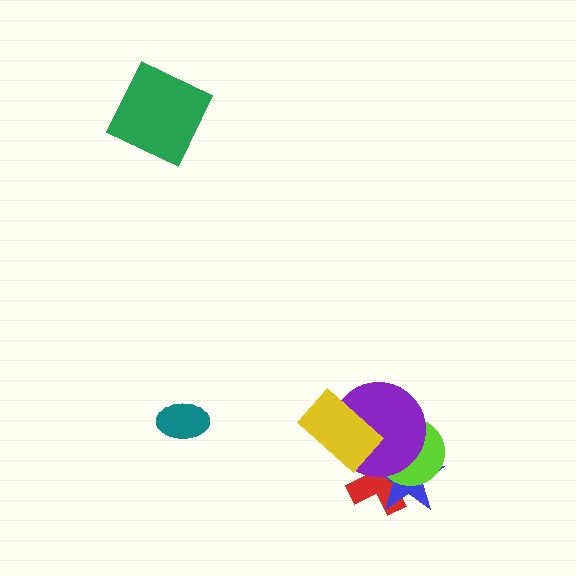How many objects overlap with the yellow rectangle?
2 objects overlap with the yellow rectangle.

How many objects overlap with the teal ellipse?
0 objects overlap with the teal ellipse.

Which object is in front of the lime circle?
The purple circle is in front of the lime circle.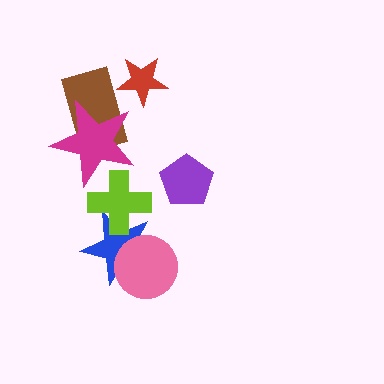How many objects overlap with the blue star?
2 objects overlap with the blue star.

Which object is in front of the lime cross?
The magenta star is in front of the lime cross.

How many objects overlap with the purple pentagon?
0 objects overlap with the purple pentagon.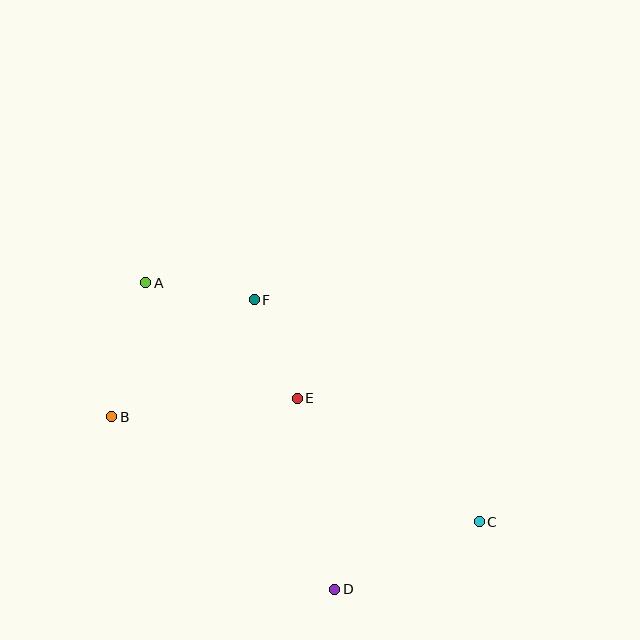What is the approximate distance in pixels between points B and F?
The distance between B and F is approximately 184 pixels.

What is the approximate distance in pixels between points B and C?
The distance between B and C is approximately 382 pixels.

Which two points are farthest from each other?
Points A and C are farthest from each other.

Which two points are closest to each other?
Points E and F are closest to each other.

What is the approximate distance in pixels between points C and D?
The distance between C and D is approximately 160 pixels.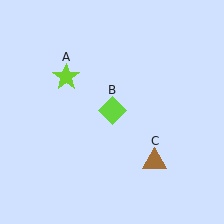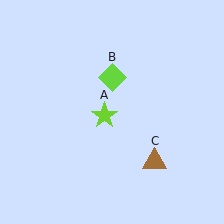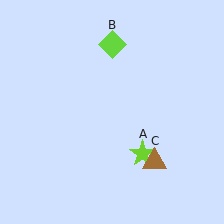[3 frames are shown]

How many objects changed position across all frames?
2 objects changed position: lime star (object A), lime diamond (object B).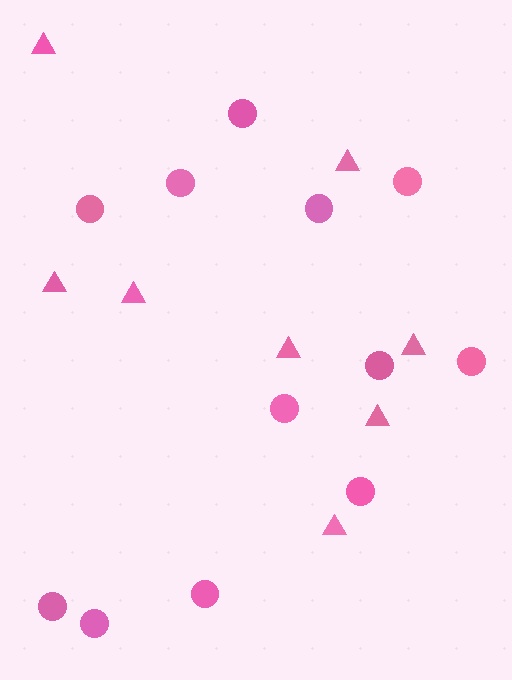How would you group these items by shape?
There are 2 groups: one group of triangles (8) and one group of circles (12).